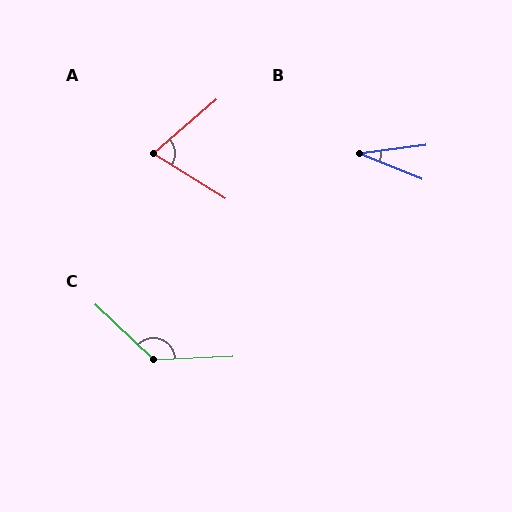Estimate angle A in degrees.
Approximately 73 degrees.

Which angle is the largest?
C, at approximately 134 degrees.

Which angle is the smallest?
B, at approximately 29 degrees.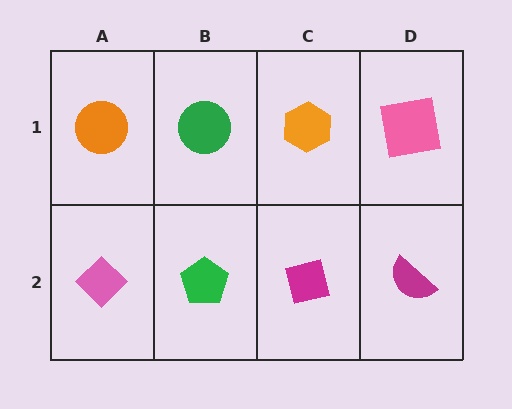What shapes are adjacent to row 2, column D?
A pink square (row 1, column D), a magenta square (row 2, column C).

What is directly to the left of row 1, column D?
An orange hexagon.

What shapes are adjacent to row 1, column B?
A green pentagon (row 2, column B), an orange circle (row 1, column A), an orange hexagon (row 1, column C).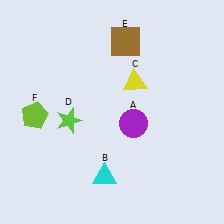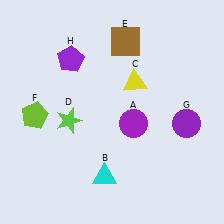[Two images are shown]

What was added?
A purple circle (G), a purple pentagon (H) were added in Image 2.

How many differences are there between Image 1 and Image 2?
There are 2 differences between the two images.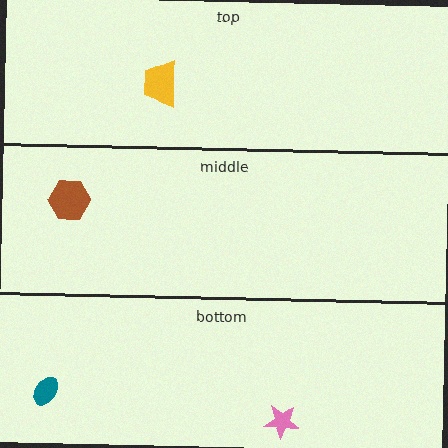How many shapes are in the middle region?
1.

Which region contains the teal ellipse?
The bottom region.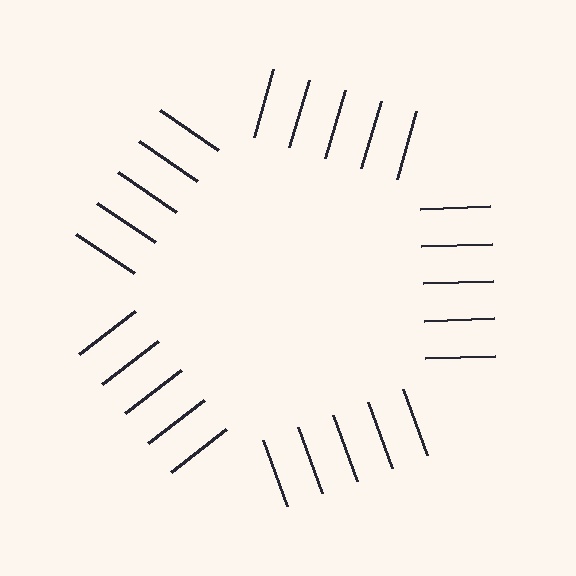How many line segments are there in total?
25 — 5 along each of the 5 edges.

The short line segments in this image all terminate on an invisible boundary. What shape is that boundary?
An illusory pentagon — the line segments terminate on its edges but no continuous stroke is drawn.